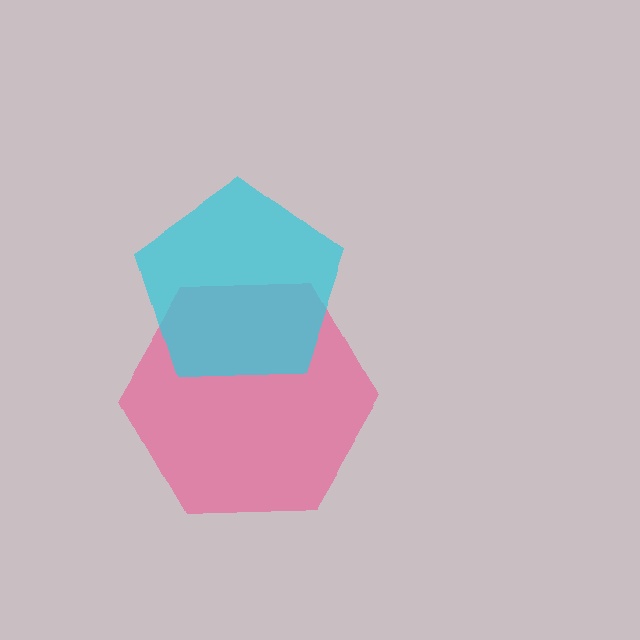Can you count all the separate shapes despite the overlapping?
Yes, there are 2 separate shapes.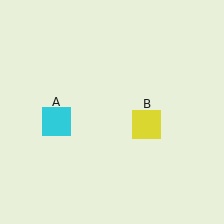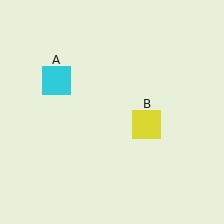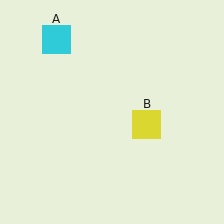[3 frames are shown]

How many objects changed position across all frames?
1 object changed position: cyan square (object A).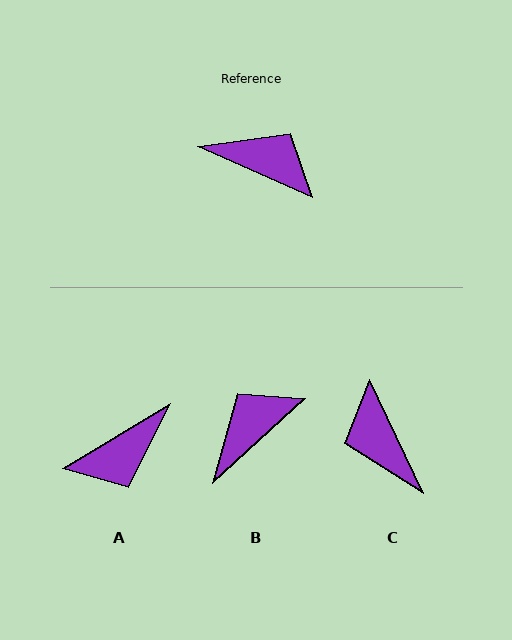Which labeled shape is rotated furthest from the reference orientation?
C, about 139 degrees away.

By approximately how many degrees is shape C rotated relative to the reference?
Approximately 139 degrees counter-clockwise.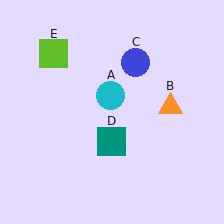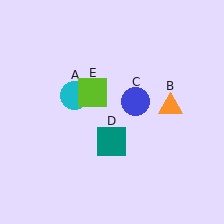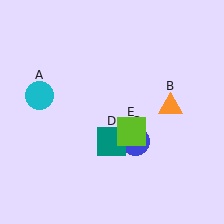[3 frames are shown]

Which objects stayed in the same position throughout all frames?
Orange triangle (object B) and teal square (object D) remained stationary.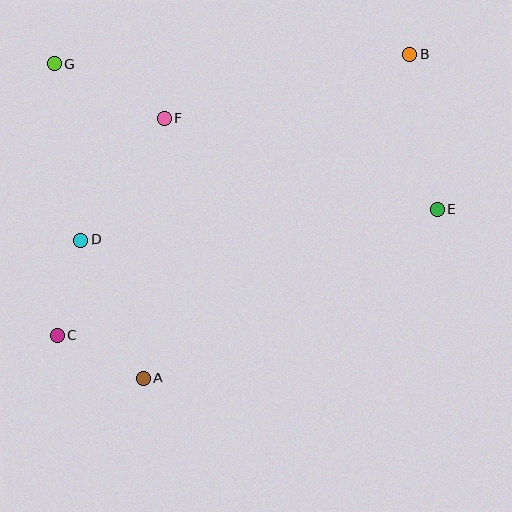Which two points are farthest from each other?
Points B and C are farthest from each other.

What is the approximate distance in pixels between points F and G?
The distance between F and G is approximately 123 pixels.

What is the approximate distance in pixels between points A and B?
The distance between A and B is approximately 420 pixels.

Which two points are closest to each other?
Points A and C are closest to each other.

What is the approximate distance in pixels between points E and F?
The distance between E and F is approximately 288 pixels.